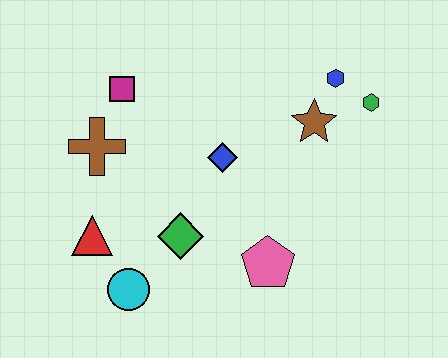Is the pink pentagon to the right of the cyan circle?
Yes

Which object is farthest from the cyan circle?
The green hexagon is farthest from the cyan circle.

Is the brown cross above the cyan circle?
Yes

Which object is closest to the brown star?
The blue hexagon is closest to the brown star.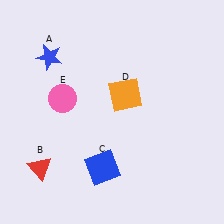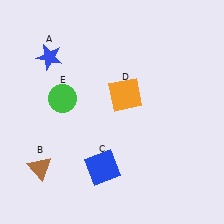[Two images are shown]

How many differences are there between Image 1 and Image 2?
There are 2 differences between the two images.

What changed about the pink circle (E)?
In Image 1, E is pink. In Image 2, it changed to green.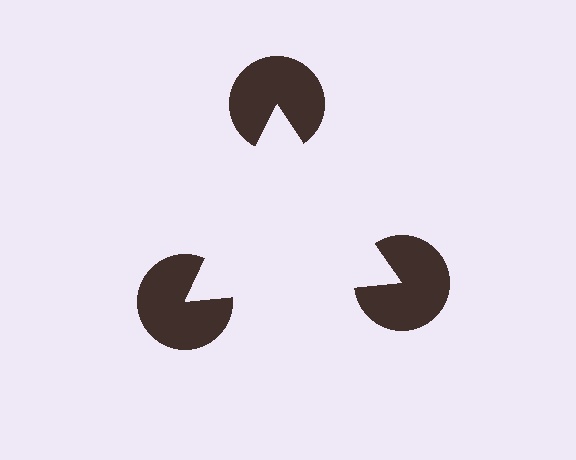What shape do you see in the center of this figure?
An illusory triangle — its edges are inferred from the aligned wedge cuts in the pac-man discs, not physically drawn.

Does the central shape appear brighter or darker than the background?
It typically appears slightly brighter than the background, even though no actual brightness change is drawn.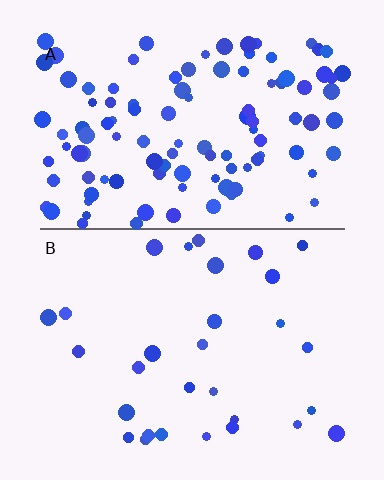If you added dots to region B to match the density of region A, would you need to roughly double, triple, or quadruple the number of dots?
Approximately quadruple.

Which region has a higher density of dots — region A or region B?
A (the top).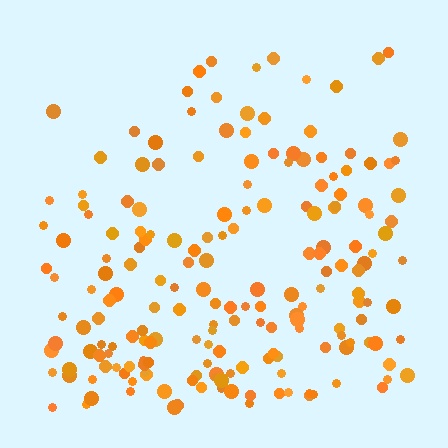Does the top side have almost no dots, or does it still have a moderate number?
Still a moderate number, just noticeably fewer than the bottom.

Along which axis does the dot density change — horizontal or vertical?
Vertical.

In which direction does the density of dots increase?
From top to bottom, with the bottom side densest.